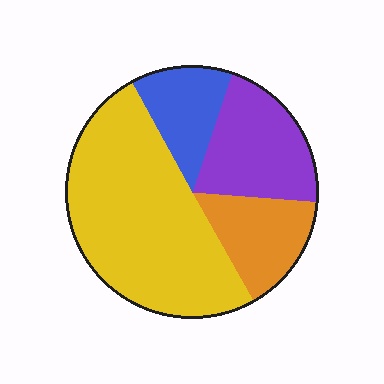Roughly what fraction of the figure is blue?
Blue covers around 15% of the figure.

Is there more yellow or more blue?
Yellow.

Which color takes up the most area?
Yellow, at roughly 50%.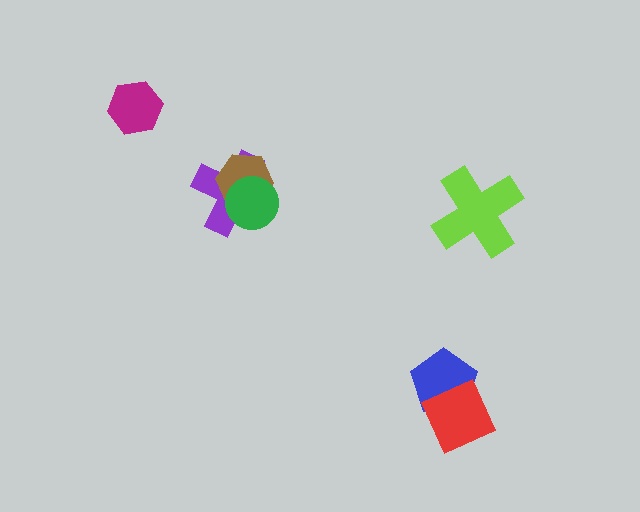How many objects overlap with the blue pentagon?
1 object overlaps with the blue pentagon.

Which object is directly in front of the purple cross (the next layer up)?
The brown hexagon is directly in front of the purple cross.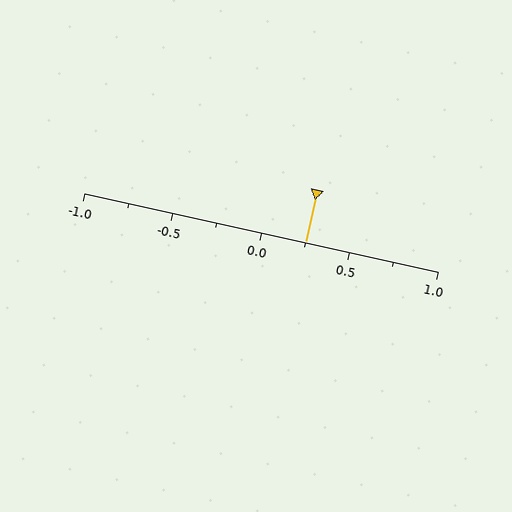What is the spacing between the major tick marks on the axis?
The major ticks are spaced 0.5 apart.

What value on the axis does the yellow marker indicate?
The marker indicates approximately 0.25.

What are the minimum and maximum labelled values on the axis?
The axis runs from -1.0 to 1.0.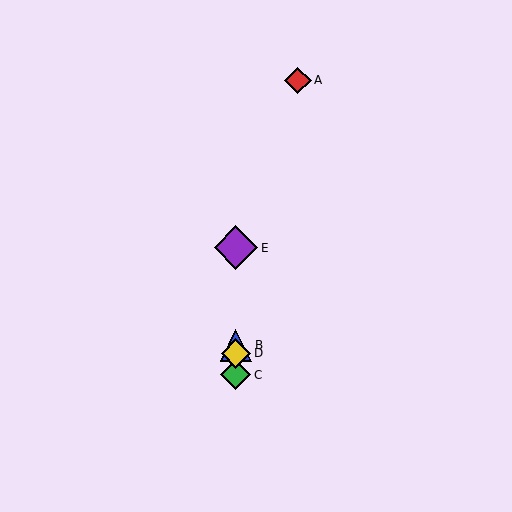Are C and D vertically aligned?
Yes, both are at x≈236.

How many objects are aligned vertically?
4 objects (B, C, D, E) are aligned vertically.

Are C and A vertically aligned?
No, C is at x≈236 and A is at x≈298.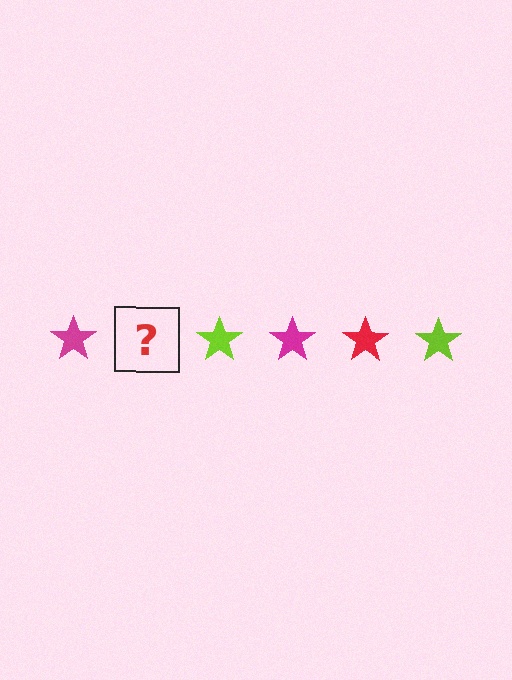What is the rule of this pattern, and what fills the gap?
The rule is that the pattern cycles through magenta, red, lime stars. The gap should be filled with a red star.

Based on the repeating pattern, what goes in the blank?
The blank should be a red star.